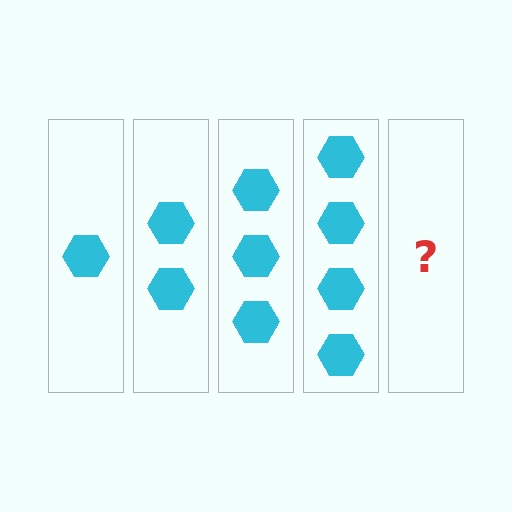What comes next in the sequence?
The next element should be 5 hexagons.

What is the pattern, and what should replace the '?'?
The pattern is that each step adds one more hexagon. The '?' should be 5 hexagons.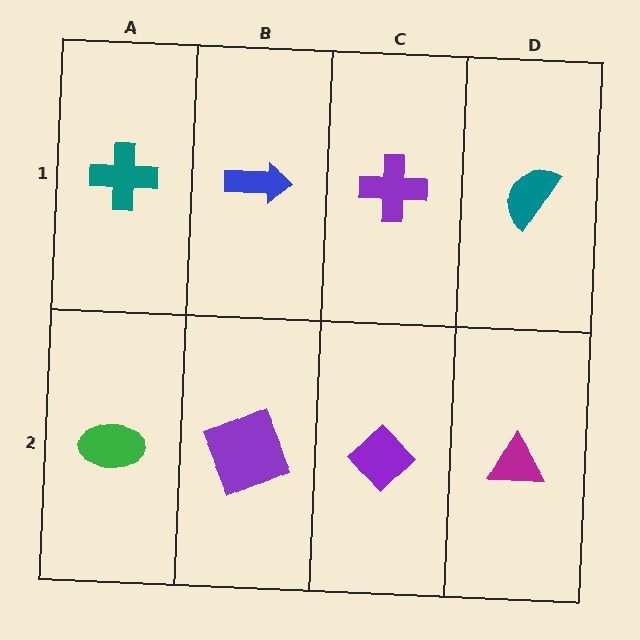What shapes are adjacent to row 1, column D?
A magenta triangle (row 2, column D), a purple cross (row 1, column C).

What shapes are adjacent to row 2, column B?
A blue arrow (row 1, column B), a green ellipse (row 2, column A), a purple diamond (row 2, column C).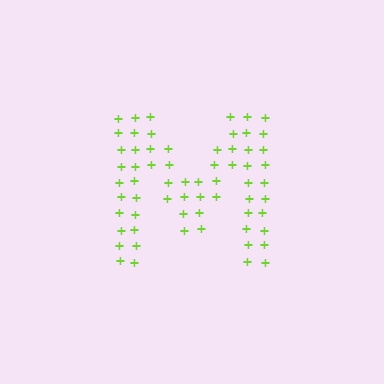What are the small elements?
The small elements are plus signs.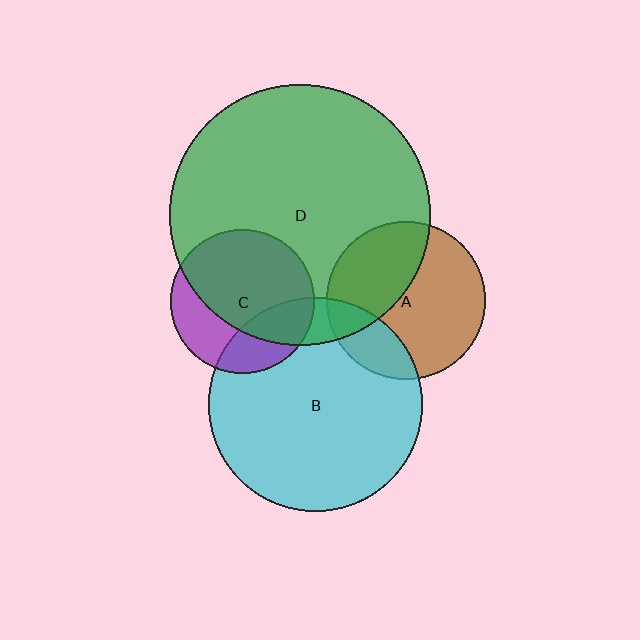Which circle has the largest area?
Circle D (green).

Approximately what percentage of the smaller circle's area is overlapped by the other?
Approximately 15%.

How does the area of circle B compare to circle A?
Approximately 1.8 times.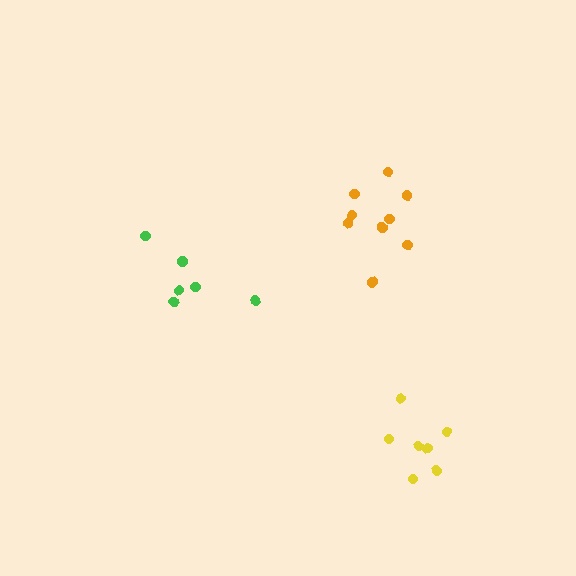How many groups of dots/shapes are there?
There are 3 groups.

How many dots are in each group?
Group 1: 9 dots, Group 2: 7 dots, Group 3: 6 dots (22 total).